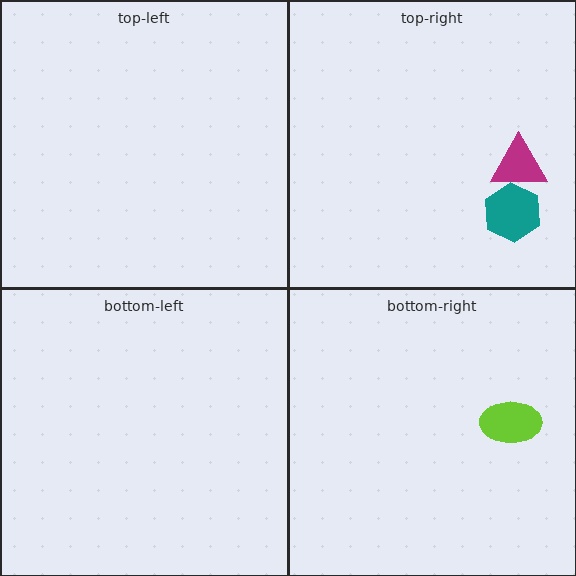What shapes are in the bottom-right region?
The lime ellipse.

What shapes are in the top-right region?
The magenta triangle, the teal hexagon.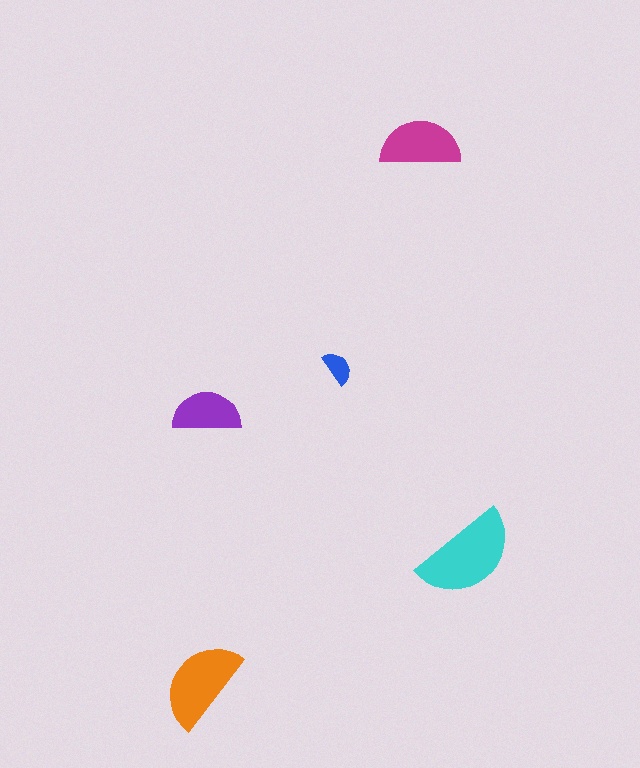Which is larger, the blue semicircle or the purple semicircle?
The purple one.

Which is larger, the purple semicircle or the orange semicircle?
The orange one.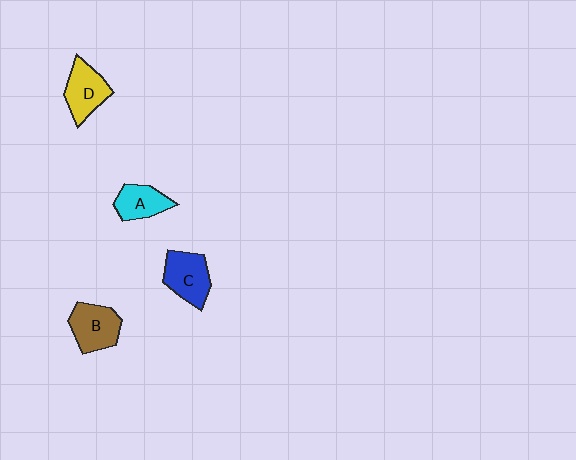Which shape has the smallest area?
Shape A (cyan).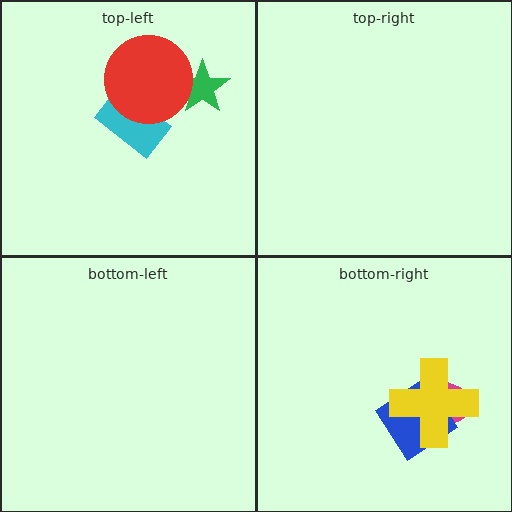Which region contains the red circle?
The top-left region.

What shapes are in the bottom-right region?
The magenta ellipse, the blue diamond, the yellow cross.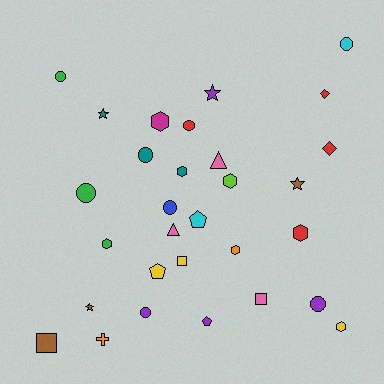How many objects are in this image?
There are 30 objects.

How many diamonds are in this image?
There are 2 diamonds.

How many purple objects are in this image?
There are 4 purple objects.